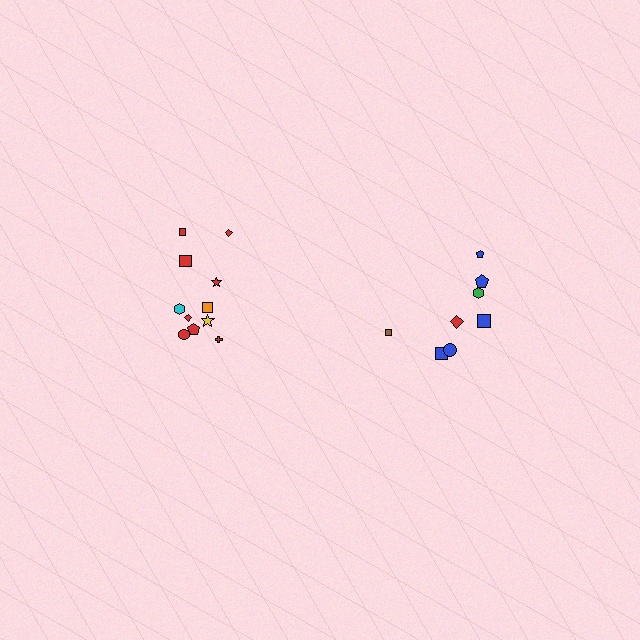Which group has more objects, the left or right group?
The left group.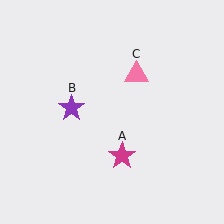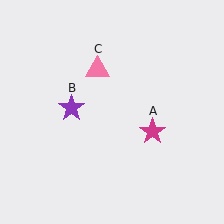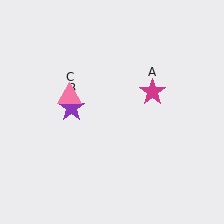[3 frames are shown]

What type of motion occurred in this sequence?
The magenta star (object A), pink triangle (object C) rotated counterclockwise around the center of the scene.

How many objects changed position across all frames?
2 objects changed position: magenta star (object A), pink triangle (object C).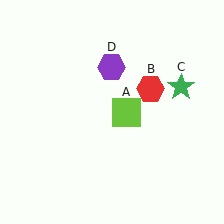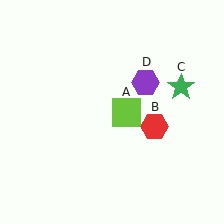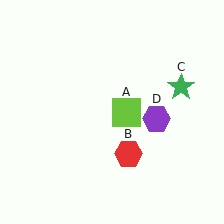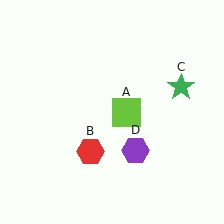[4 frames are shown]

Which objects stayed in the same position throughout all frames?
Lime square (object A) and green star (object C) remained stationary.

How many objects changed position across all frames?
2 objects changed position: red hexagon (object B), purple hexagon (object D).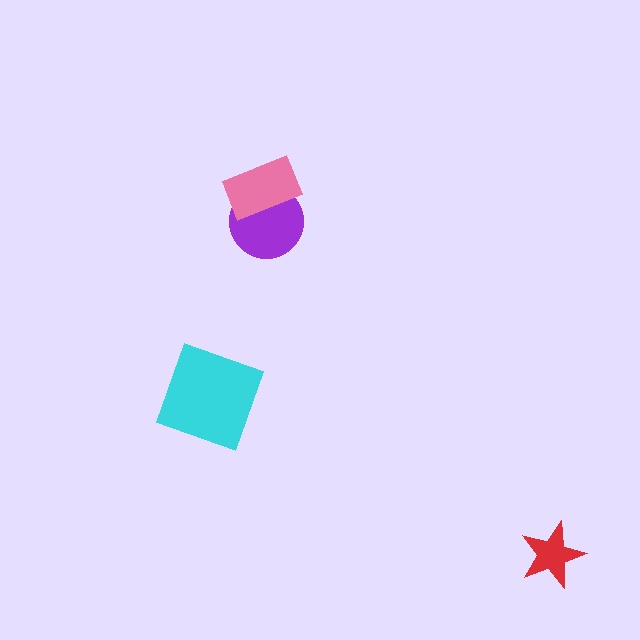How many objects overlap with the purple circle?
1 object overlaps with the purple circle.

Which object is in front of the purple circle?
The pink rectangle is in front of the purple circle.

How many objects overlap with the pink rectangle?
1 object overlaps with the pink rectangle.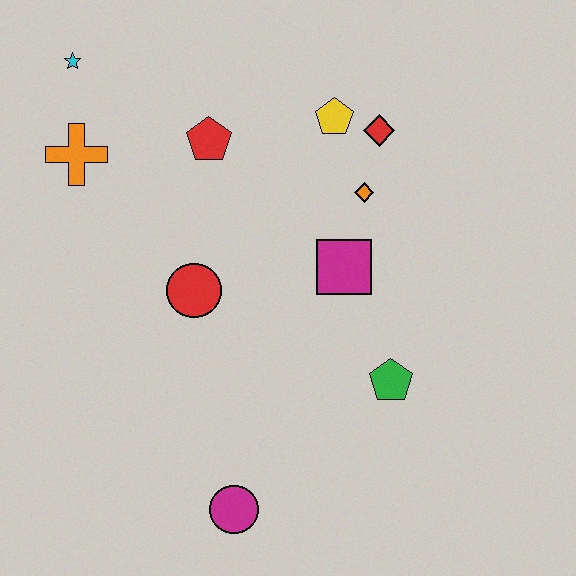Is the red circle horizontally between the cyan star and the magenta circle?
Yes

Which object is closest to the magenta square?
The orange diamond is closest to the magenta square.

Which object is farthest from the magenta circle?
The cyan star is farthest from the magenta circle.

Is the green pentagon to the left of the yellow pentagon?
No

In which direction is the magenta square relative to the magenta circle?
The magenta square is above the magenta circle.